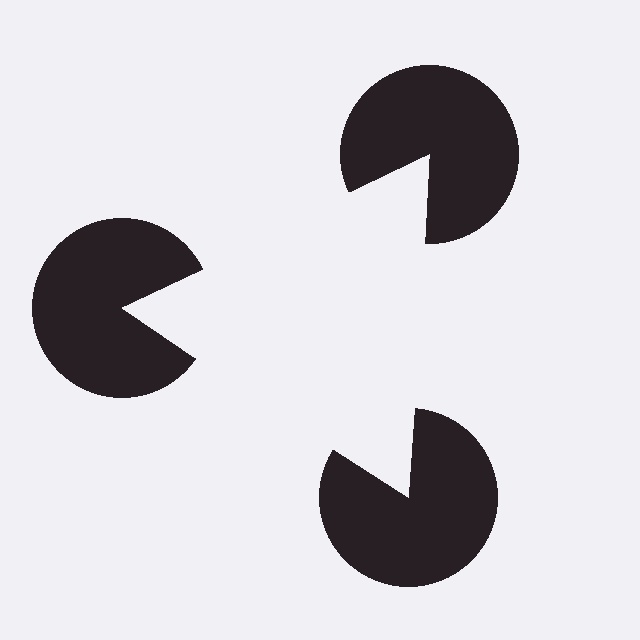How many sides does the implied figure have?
3 sides.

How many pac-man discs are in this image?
There are 3 — one at each vertex of the illusory triangle.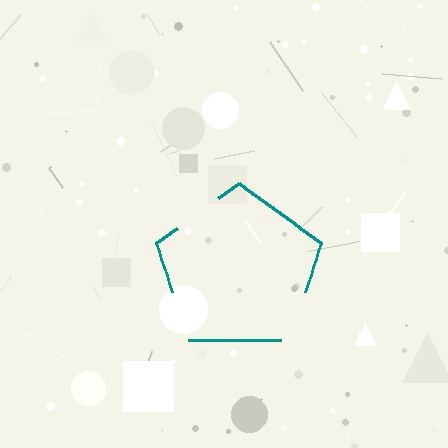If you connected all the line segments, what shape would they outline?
They would outline a pentagon.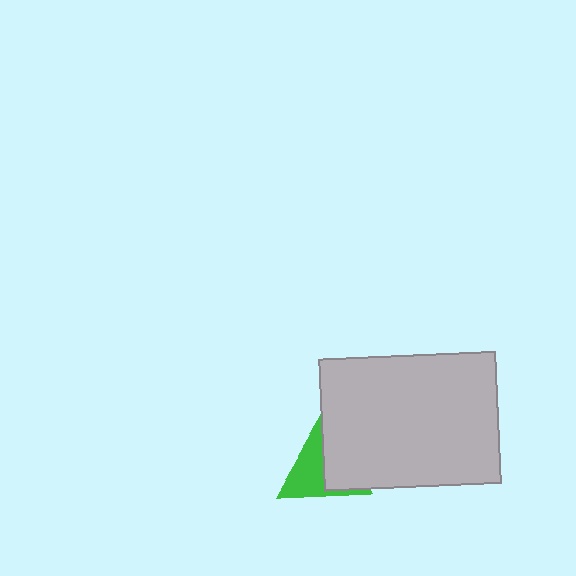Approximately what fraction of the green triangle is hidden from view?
Roughly 45% of the green triangle is hidden behind the light gray rectangle.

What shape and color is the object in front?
The object in front is a light gray rectangle.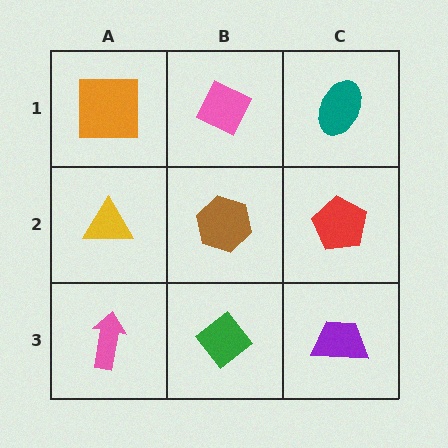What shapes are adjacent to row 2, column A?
An orange square (row 1, column A), a pink arrow (row 3, column A), a brown hexagon (row 2, column B).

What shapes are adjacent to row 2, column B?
A pink diamond (row 1, column B), a green diamond (row 3, column B), a yellow triangle (row 2, column A), a red pentagon (row 2, column C).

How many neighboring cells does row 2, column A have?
3.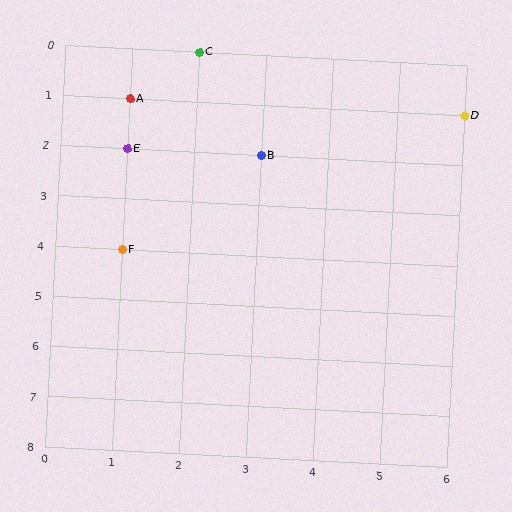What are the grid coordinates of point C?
Point C is at grid coordinates (2, 0).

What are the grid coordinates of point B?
Point B is at grid coordinates (3, 2).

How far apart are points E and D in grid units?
Points E and D are 5 columns and 1 row apart (about 5.1 grid units diagonally).